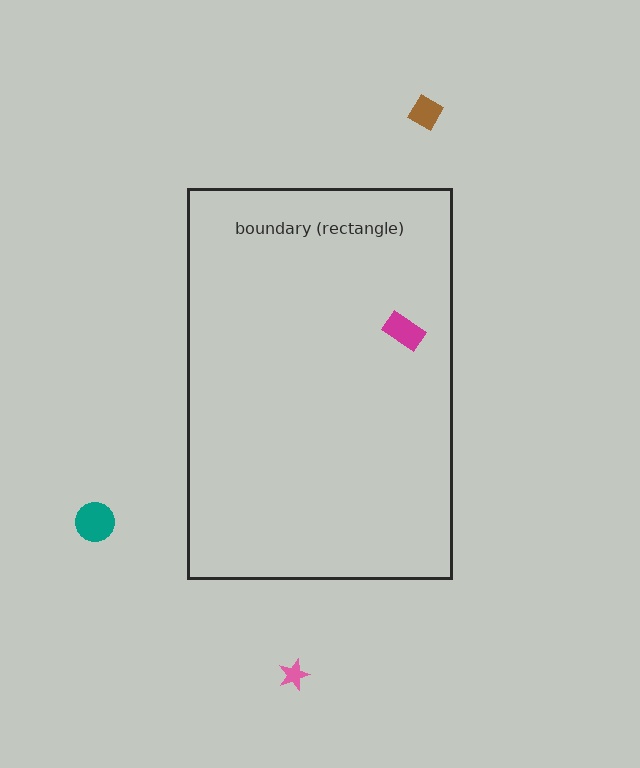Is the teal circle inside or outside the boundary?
Outside.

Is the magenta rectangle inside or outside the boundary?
Inside.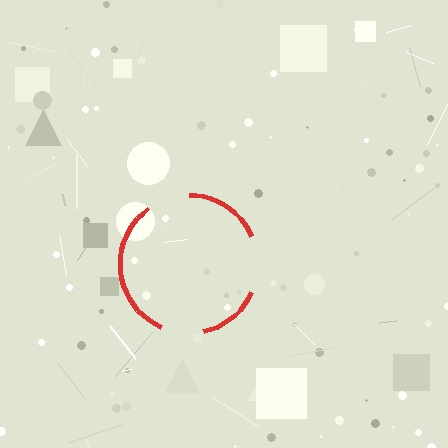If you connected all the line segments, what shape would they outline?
They would outline a circle.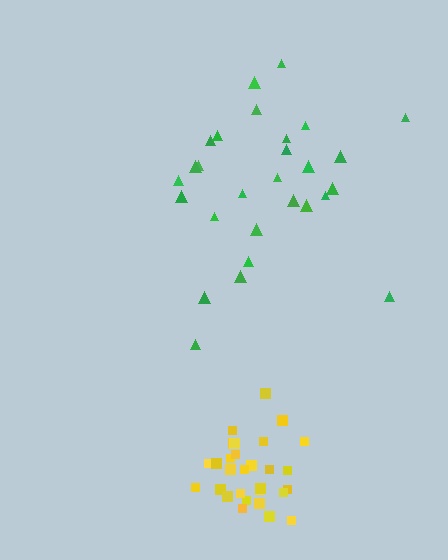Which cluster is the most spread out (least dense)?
Green.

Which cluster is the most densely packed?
Yellow.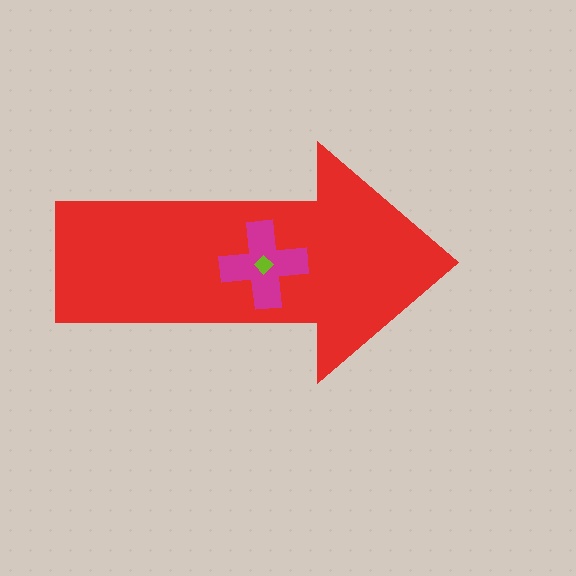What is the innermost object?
The lime diamond.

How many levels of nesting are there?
3.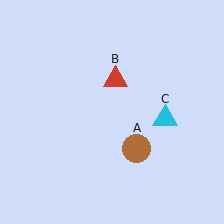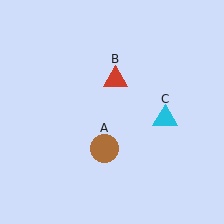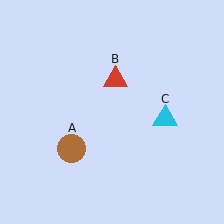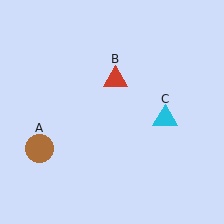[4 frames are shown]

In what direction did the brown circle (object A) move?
The brown circle (object A) moved left.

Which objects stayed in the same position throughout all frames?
Red triangle (object B) and cyan triangle (object C) remained stationary.